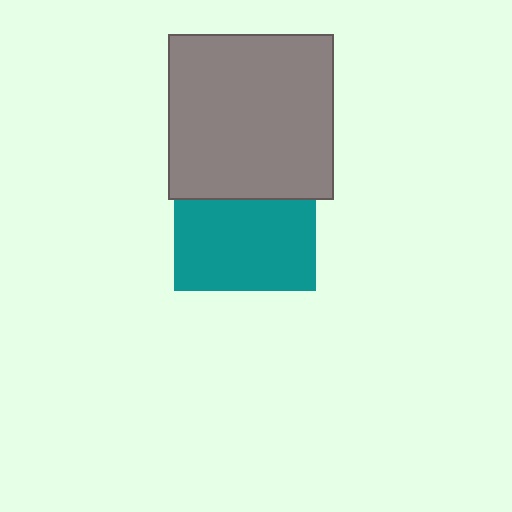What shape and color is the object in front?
The object in front is a gray square.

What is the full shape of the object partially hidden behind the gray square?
The partially hidden object is a teal square.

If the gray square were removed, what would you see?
You would see the complete teal square.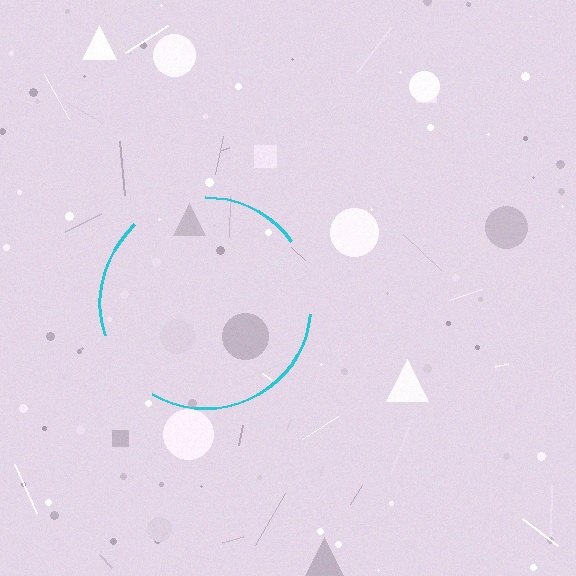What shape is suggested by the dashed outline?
The dashed outline suggests a circle.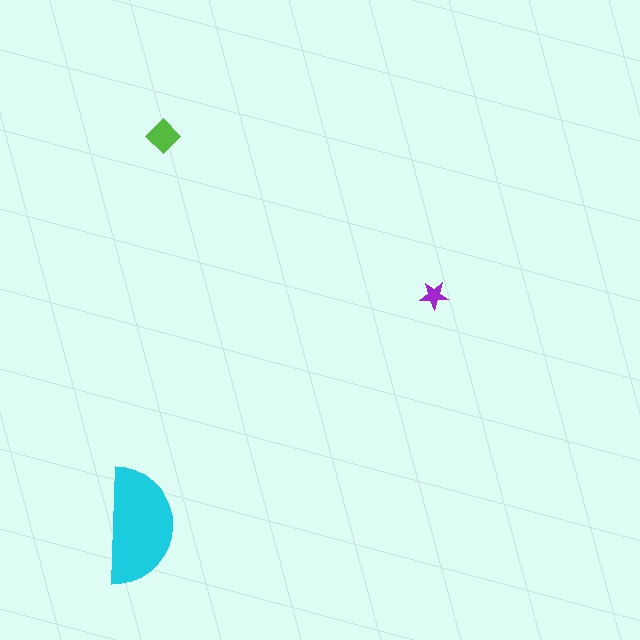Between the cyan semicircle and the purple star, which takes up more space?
The cyan semicircle.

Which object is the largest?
The cyan semicircle.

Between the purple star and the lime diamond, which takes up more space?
The lime diamond.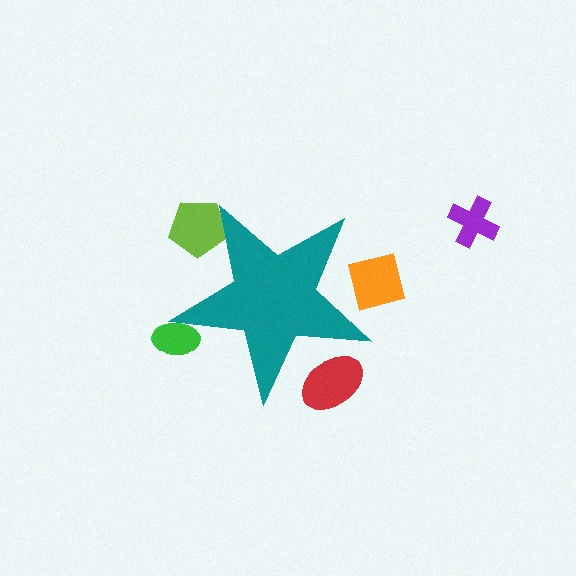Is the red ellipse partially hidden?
Yes, the red ellipse is partially hidden behind the teal star.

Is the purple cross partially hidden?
No, the purple cross is fully visible.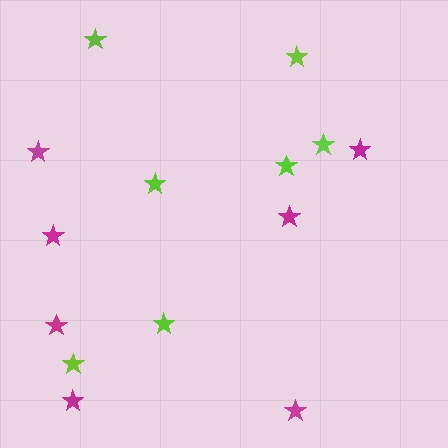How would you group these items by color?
There are 2 groups: one group of lime stars (7) and one group of magenta stars (7).